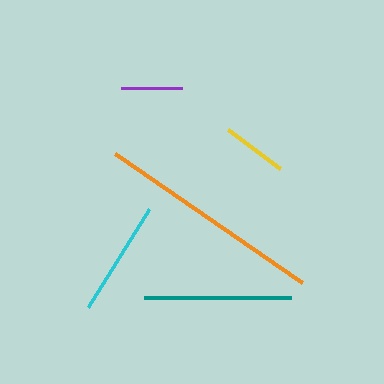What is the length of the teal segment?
The teal segment is approximately 147 pixels long.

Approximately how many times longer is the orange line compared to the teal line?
The orange line is approximately 1.5 times the length of the teal line.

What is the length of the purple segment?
The purple segment is approximately 61 pixels long.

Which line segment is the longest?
The orange line is the longest at approximately 227 pixels.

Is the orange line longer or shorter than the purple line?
The orange line is longer than the purple line.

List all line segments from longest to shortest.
From longest to shortest: orange, teal, cyan, yellow, purple.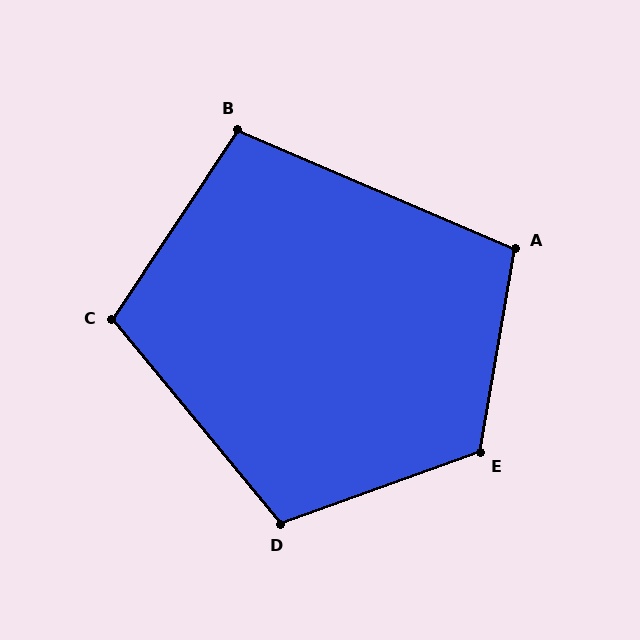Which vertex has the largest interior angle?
E, at approximately 119 degrees.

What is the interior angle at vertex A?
Approximately 103 degrees (obtuse).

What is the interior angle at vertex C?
Approximately 107 degrees (obtuse).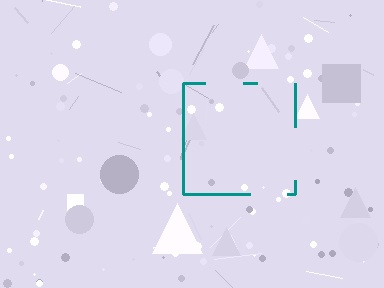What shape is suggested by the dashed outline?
The dashed outline suggests a square.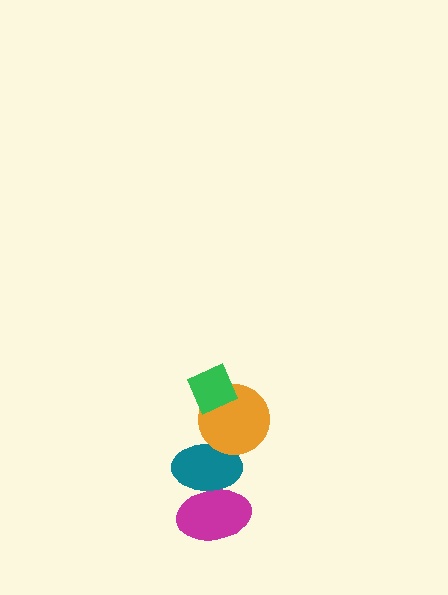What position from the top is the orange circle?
The orange circle is 2nd from the top.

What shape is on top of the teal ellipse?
The orange circle is on top of the teal ellipse.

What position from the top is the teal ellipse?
The teal ellipse is 3rd from the top.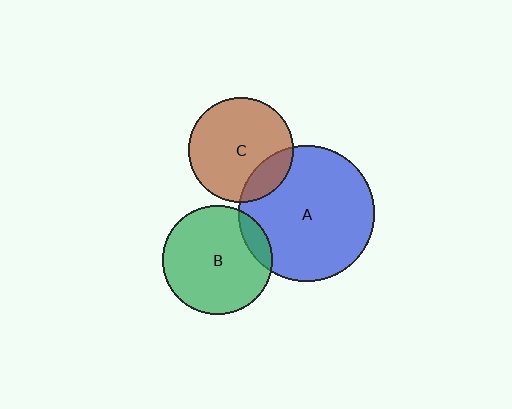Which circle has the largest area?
Circle A (blue).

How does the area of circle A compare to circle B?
Approximately 1.5 times.